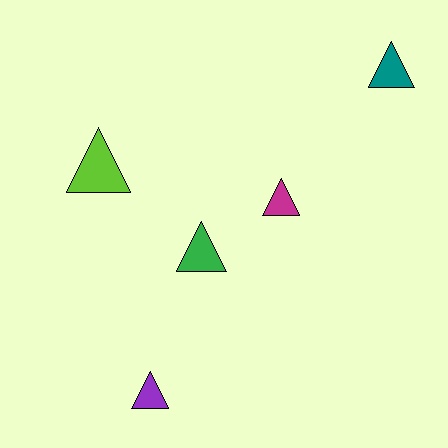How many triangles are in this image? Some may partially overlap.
There are 5 triangles.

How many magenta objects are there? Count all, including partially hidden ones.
There is 1 magenta object.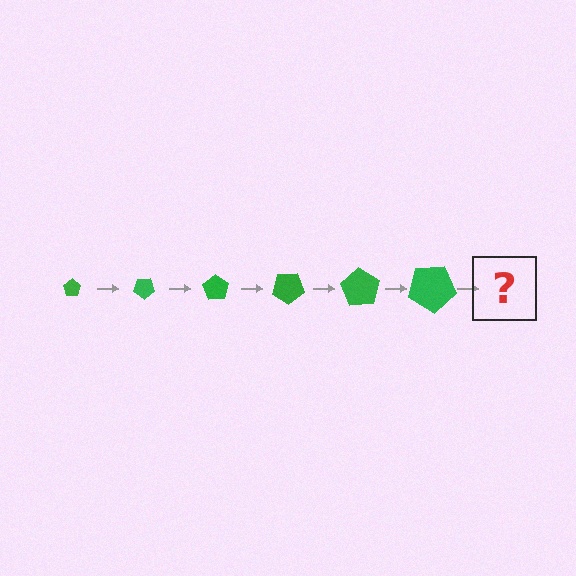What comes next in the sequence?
The next element should be a pentagon, larger than the previous one and rotated 210 degrees from the start.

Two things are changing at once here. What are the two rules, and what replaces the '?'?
The two rules are that the pentagon grows larger each step and it rotates 35 degrees each step. The '?' should be a pentagon, larger than the previous one and rotated 210 degrees from the start.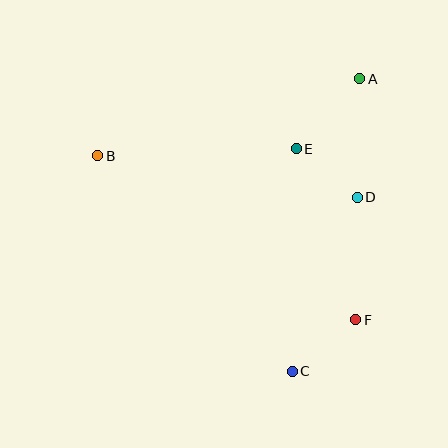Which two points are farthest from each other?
Points B and F are farthest from each other.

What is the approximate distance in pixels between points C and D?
The distance between C and D is approximately 186 pixels.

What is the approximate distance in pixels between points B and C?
The distance between B and C is approximately 290 pixels.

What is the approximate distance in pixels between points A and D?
The distance between A and D is approximately 118 pixels.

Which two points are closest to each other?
Points D and E are closest to each other.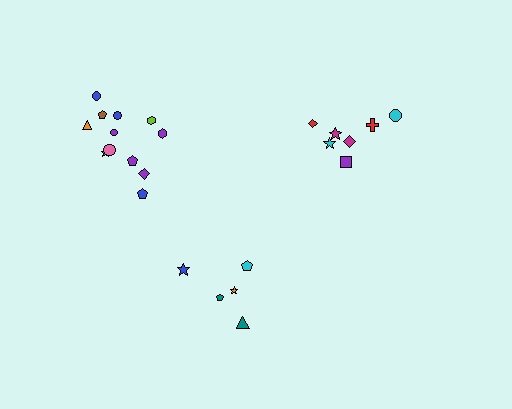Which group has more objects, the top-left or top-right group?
The top-left group.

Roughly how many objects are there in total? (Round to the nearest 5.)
Roughly 25 objects in total.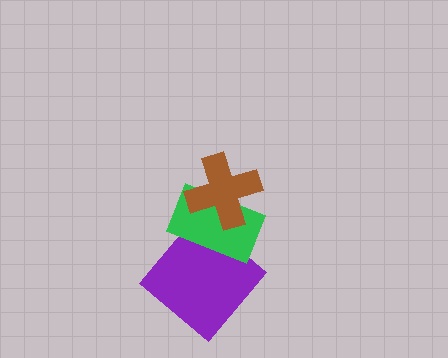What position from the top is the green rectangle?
The green rectangle is 2nd from the top.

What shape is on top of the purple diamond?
The green rectangle is on top of the purple diamond.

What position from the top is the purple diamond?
The purple diamond is 3rd from the top.